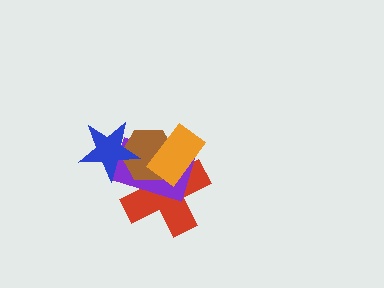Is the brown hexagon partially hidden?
Yes, it is partially covered by another shape.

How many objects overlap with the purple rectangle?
4 objects overlap with the purple rectangle.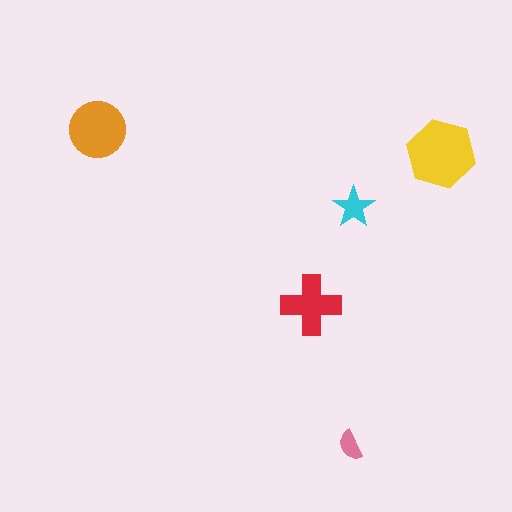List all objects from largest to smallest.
The yellow hexagon, the orange circle, the red cross, the cyan star, the pink semicircle.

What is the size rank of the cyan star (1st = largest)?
4th.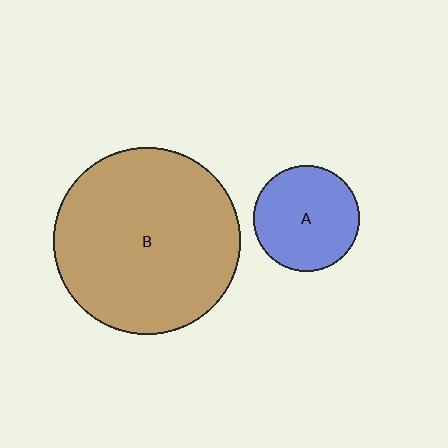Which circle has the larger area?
Circle B (brown).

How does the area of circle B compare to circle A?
Approximately 3.1 times.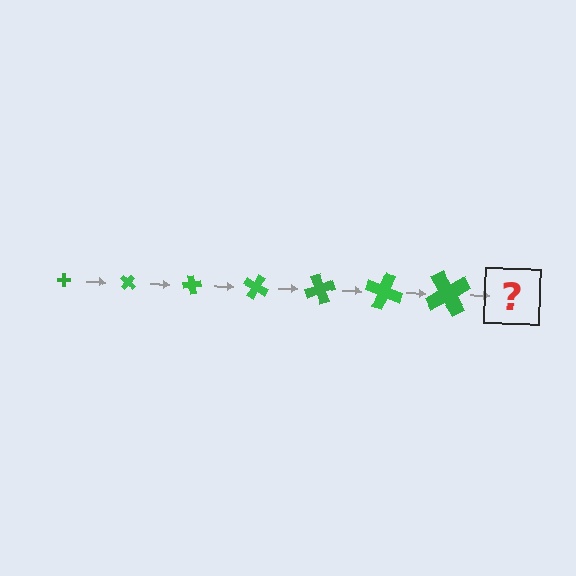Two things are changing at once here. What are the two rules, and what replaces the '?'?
The two rules are that the cross grows larger each step and it rotates 40 degrees each step. The '?' should be a cross, larger than the previous one and rotated 280 degrees from the start.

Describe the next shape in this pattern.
It should be a cross, larger than the previous one and rotated 280 degrees from the start.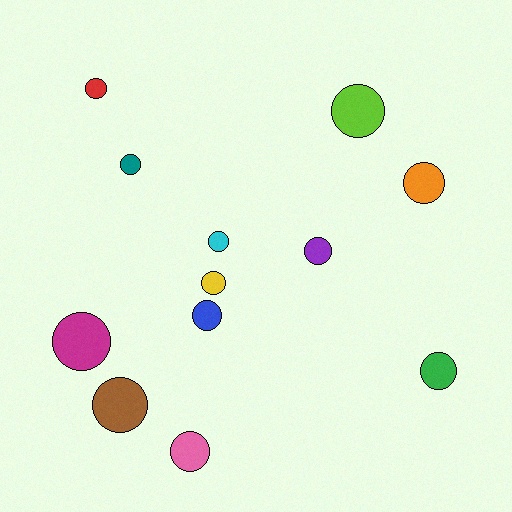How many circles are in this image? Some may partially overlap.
There are 12 circles.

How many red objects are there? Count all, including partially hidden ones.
There is 1 red object.